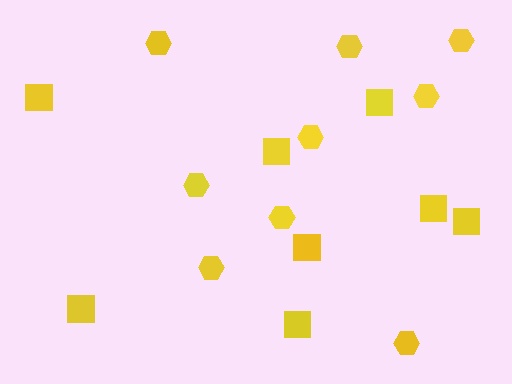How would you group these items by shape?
There are 2 groups: one group of squares (8) and one group of hexagons (9).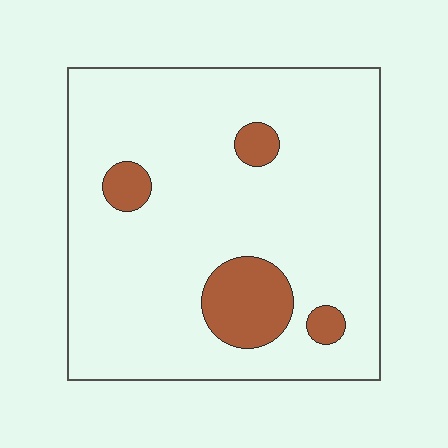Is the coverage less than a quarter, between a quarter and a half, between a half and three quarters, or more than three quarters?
Less than a quarter.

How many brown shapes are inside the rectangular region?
4.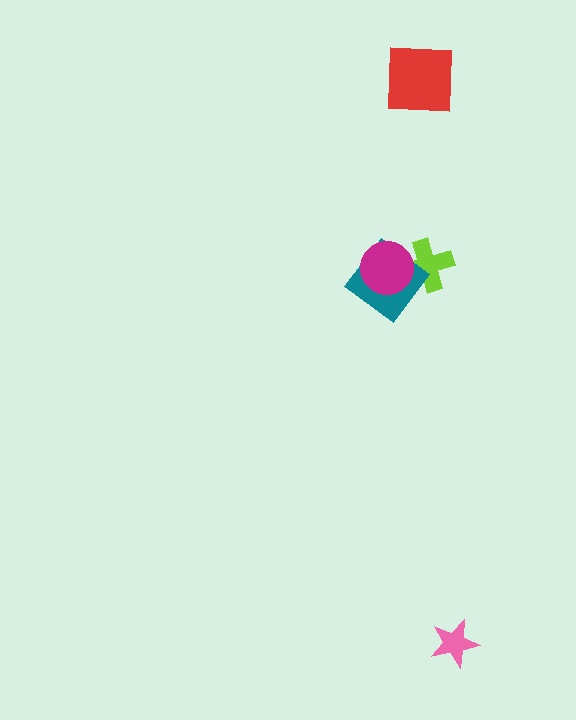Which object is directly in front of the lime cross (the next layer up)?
The teal diamond is directly in front of the lime cross.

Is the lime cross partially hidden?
Yes, it is partially covered by another shape.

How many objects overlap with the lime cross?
2 objects overlap with the lime cross.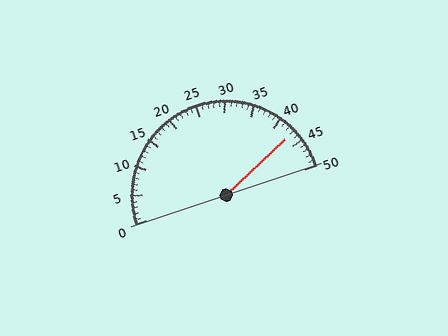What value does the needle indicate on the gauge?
The needle indicates approximately 43.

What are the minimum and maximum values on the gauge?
The gauge ranges from 0 to 50.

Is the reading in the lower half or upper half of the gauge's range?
The reading is in the upper half of the range (0 to 50).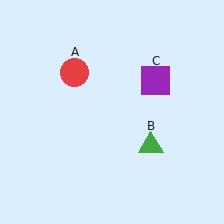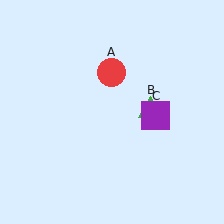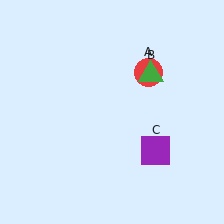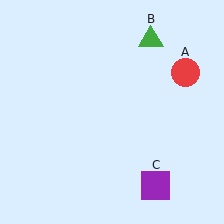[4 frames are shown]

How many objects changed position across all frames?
3 objects changed position: red circle (object A), green triangle (object B), purple square (object C).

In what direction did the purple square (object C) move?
The purple square (object C) moved down.